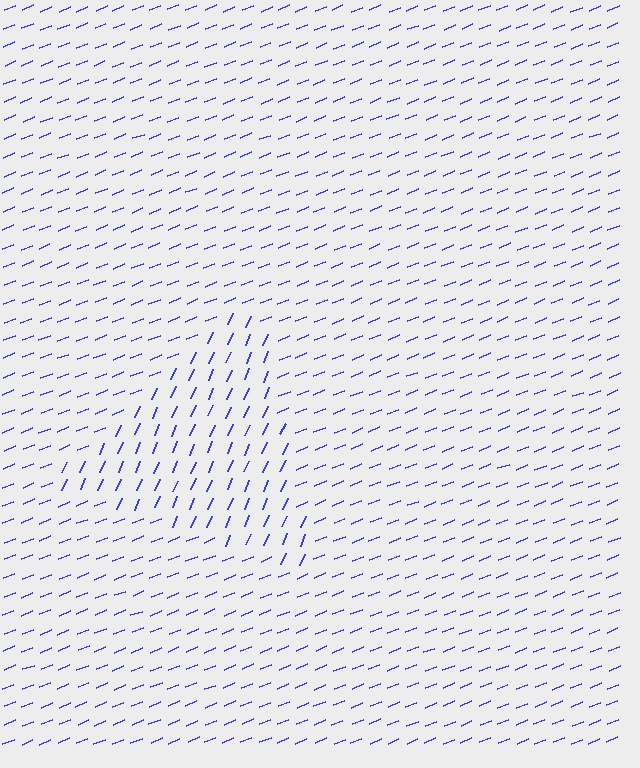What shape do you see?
I see a triangle.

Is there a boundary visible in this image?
Yes, there is a texture boundary formed by a change in line orientation.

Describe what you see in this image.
The image is filled with small blue line segments. A triangle region in the image has lines oriented differently from the surrounding lines, creating a visible texture boundary.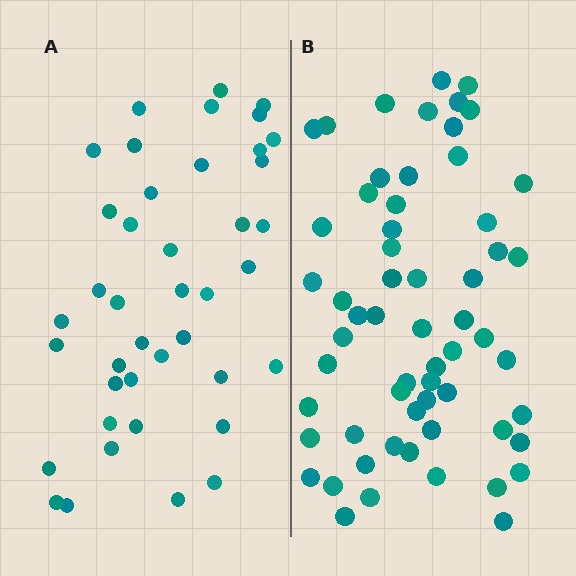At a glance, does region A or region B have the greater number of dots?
Region B (the right region) has more dots.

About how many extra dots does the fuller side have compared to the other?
Region B has approximately 20 more dots than region A.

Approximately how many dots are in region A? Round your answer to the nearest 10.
About 40 dots. (The exact count is 41, which rounds to 40.)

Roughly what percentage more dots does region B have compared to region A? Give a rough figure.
About 45% more.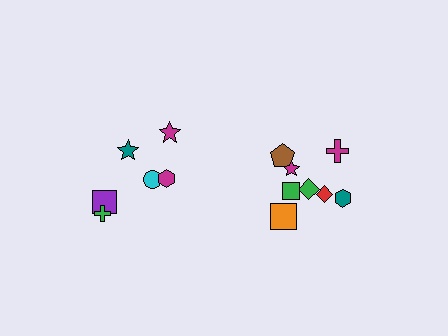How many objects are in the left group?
There are 6 objects.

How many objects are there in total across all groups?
There are 14 objects.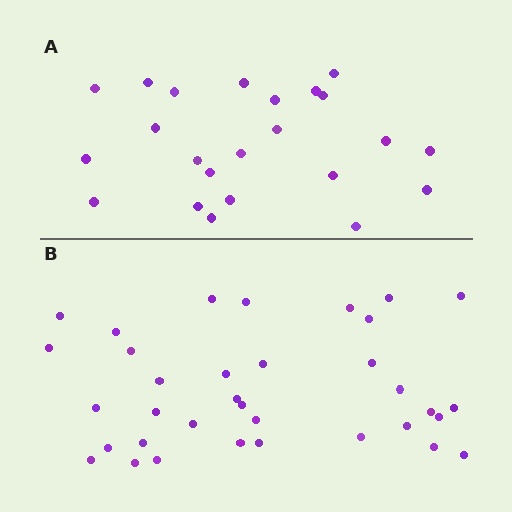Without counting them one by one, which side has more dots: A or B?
Region B (the bottom region) has more dots.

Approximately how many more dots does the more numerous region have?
Region B has roughly 12 or so more dots than region A.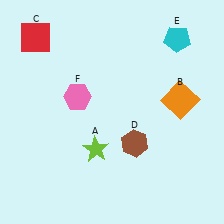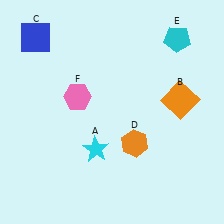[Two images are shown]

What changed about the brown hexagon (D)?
In Image 1, D is brown. In Image 2, it changed to orange.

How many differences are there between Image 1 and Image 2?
There are 3 differences between the two images.